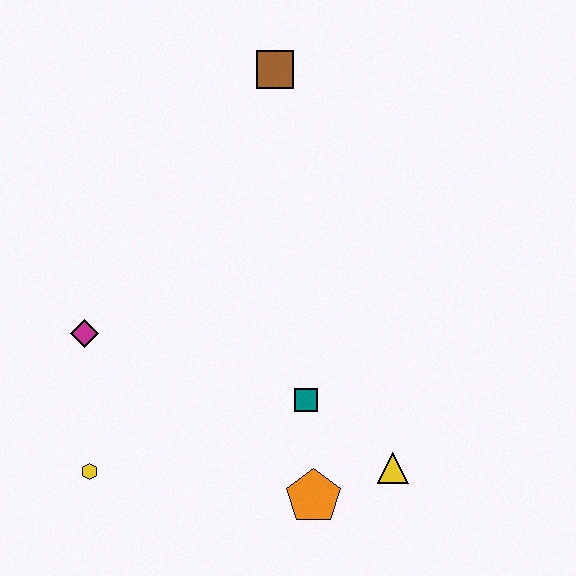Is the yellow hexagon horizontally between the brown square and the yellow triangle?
No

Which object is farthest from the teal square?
The brown square is farthest from the teal square.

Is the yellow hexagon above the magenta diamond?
No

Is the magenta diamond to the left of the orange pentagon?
Yes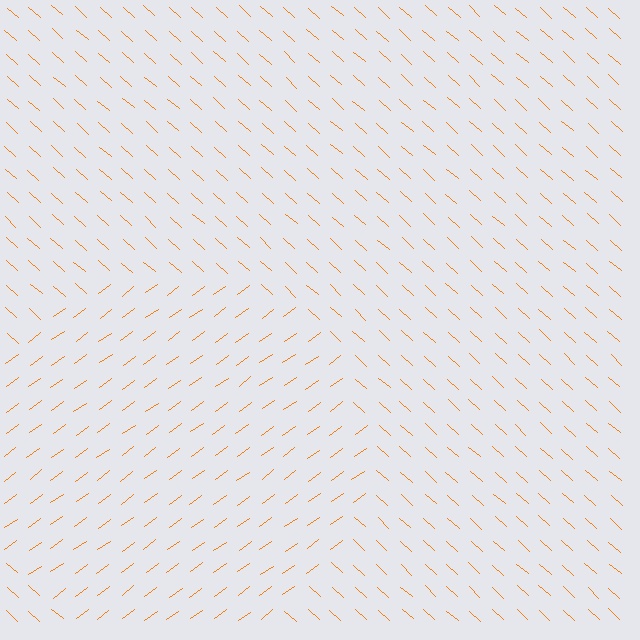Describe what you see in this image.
The image is filled with small orange line segments. A circle region in the image has lines oriented differently from the surrounding lines, creating a visible texture boundary.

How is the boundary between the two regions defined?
The boundary is defined purely by a change in line orientation (approximately 78 degrees difference). All lines are the same color and thickness.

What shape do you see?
I see a circle.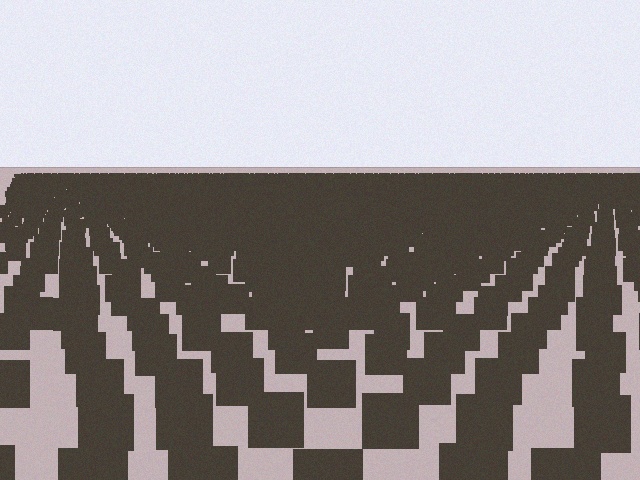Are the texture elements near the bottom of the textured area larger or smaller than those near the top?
Larger. Near the bottom, elements are closer to the viewer and appear at a bigger on-screen size.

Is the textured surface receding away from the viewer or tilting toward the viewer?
The surface is receding away from the viewer. Texture elements get smaller and denser toward the top.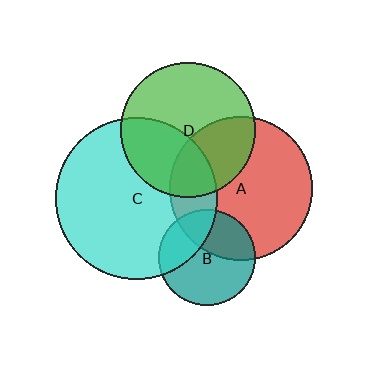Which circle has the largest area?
Circle C (cyan).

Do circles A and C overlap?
Yes.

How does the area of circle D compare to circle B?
Approximately 1.9 times.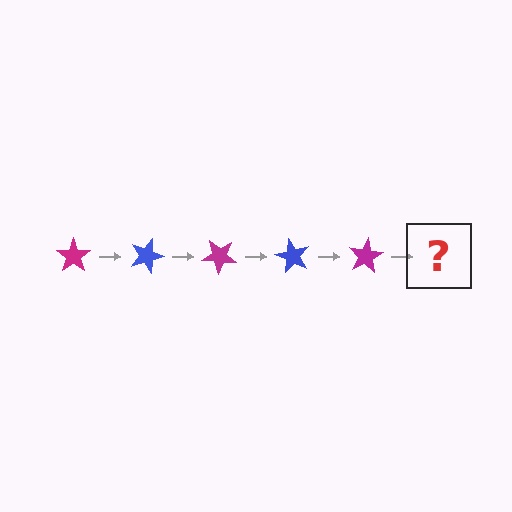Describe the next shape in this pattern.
It should be a blue star, rotated 100 degrees from the start.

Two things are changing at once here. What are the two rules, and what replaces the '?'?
The two rules are that it rotates 20 degrees each step and the color cycles through magenta and blue. The '?' should be a blue star, rotated 100 degrees from the start.